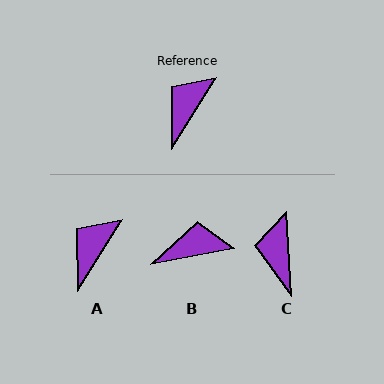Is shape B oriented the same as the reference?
No, it is off by about 47 degrees.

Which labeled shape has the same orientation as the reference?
A.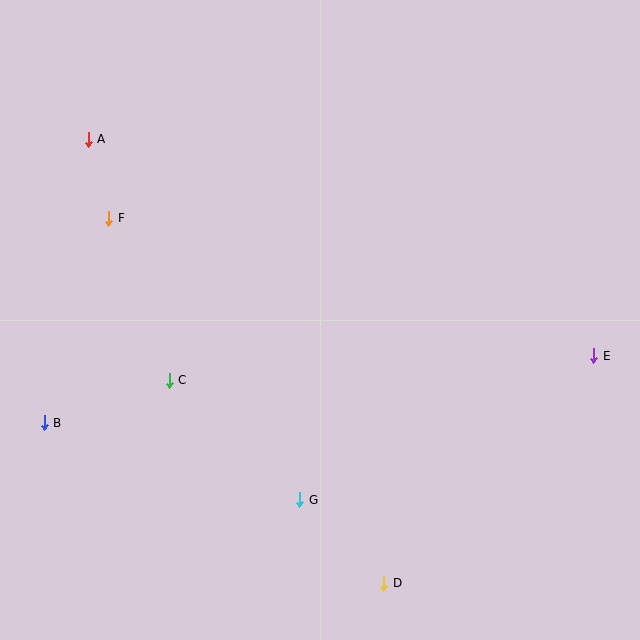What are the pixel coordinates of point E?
Point E is at (594, 356).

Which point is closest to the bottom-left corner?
Point B is closest to the bottom-left corner.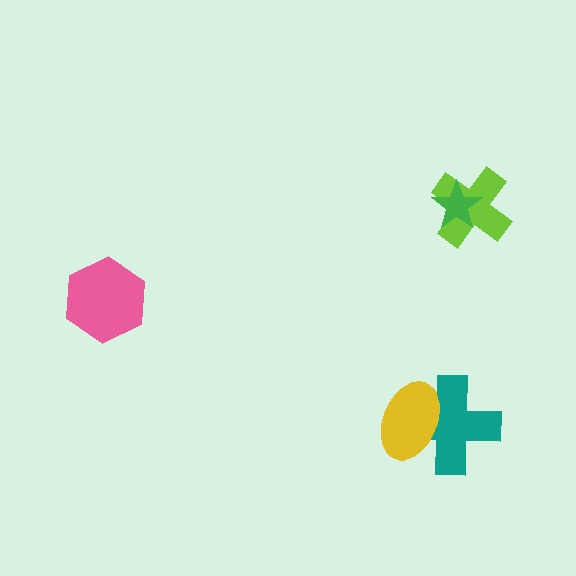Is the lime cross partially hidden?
Yes, it is partially covered by another shape.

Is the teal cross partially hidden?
Yes, it is partially covered by another shape.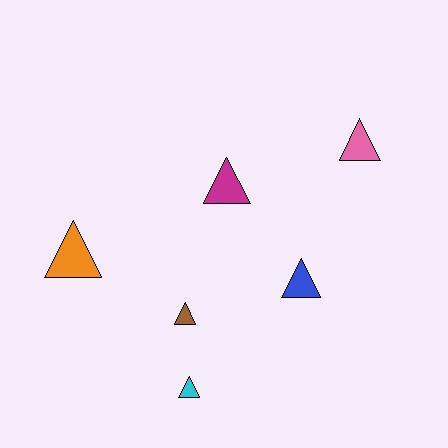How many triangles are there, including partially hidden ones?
There are 6 triangles.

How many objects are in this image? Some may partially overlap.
There are 6 objects.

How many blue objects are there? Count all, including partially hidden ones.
There is 1 blue object.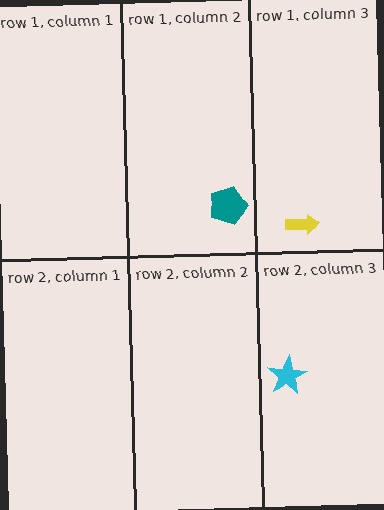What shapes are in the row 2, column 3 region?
The cyan star.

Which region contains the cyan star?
The row 2, column 3 region.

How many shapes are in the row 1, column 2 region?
1.